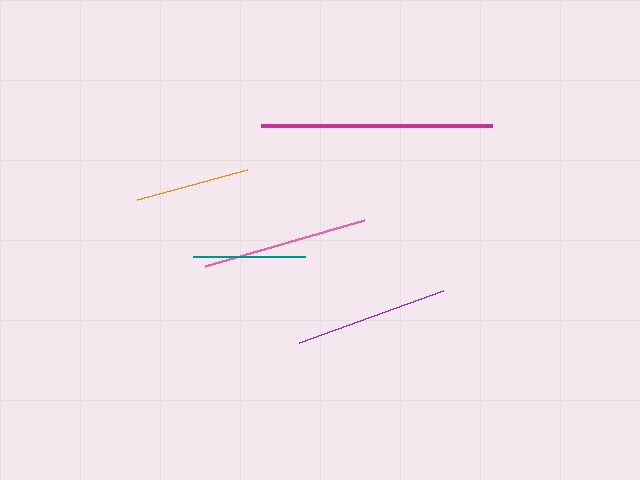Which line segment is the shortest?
The teal line is the shortest at approximately 111 pixels.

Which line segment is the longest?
The magenta line is the longest at approximately 231 pixels.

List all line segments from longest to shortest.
From longest to shortest: magenta, pink, purple, orange, teal.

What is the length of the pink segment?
The pink segment is approximately 165 pixels long.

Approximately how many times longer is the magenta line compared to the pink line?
The magenta line is approximately 1.4 times the length of the pink line.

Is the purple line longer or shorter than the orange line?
The purple line is longer than the orange line.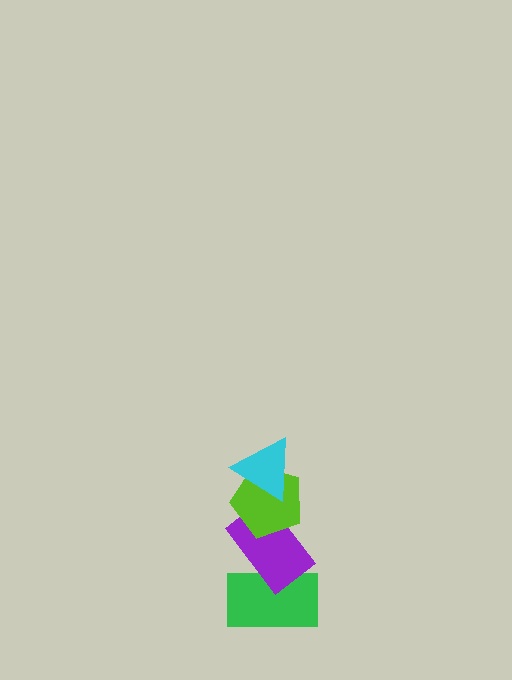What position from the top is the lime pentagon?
The lime pentagon is 2nd from the top.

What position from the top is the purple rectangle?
The purple rectangle is 3rd from the top.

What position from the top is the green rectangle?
The green rectangle is 4th from the top.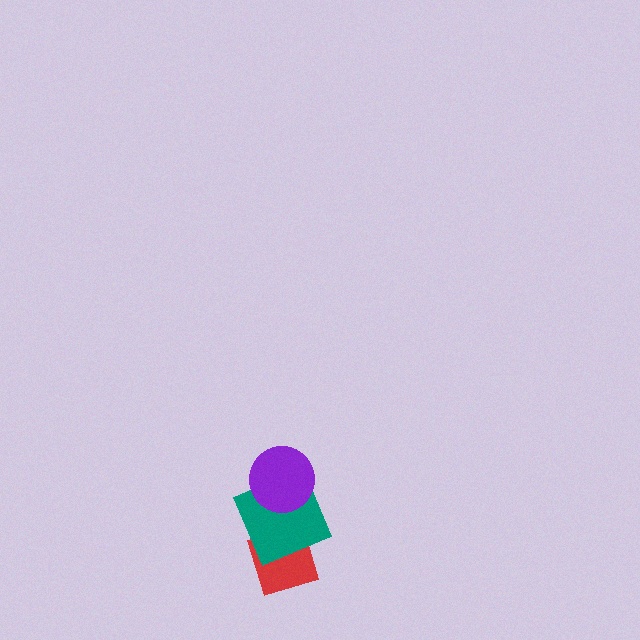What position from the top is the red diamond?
The red diamond is 3rd from the top.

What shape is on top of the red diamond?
The teal square is on top of the red diamond.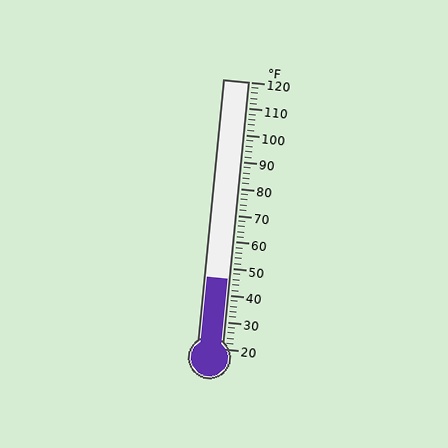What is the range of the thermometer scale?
The thermometer scale ranges from 20°F to 120°F.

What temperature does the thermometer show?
The thermometer shows approximately 46°F.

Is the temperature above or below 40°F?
The temperature is above 40°F.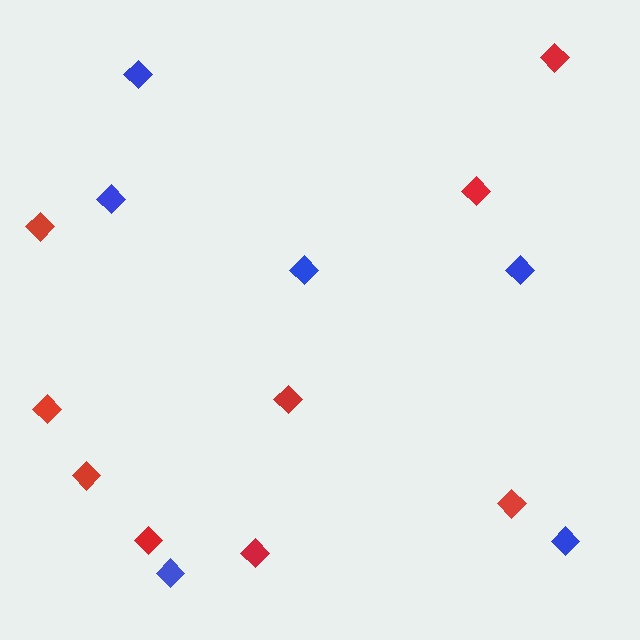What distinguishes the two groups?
There are 2 groups: one group of red diamonds (9) and one group of blue diamonds (6).